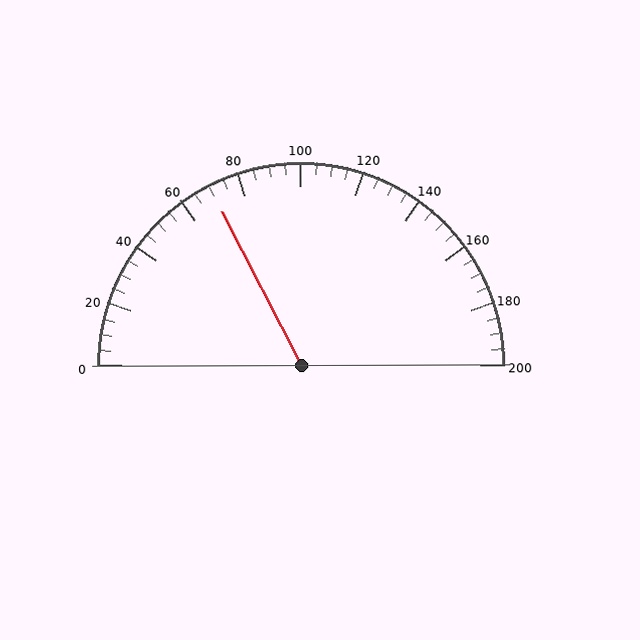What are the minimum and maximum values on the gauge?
The gauge ranges from 0 to 200.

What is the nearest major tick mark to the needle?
The nearest major tick mark is 80.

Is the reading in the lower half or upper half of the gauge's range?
The reading is in the lower half of the range (0 to 200).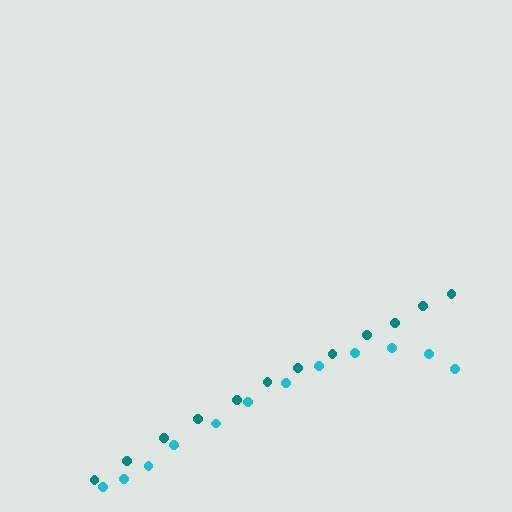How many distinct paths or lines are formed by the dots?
There are 2 distinct paths.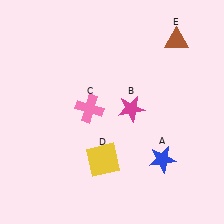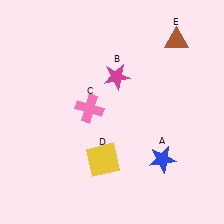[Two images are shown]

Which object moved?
The magenta star (B) moved up.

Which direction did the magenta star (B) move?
The magenta star (B) moved up.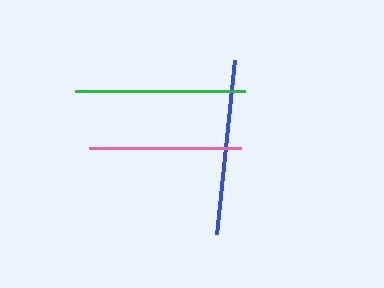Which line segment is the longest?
The blue line is the longest at approximately 175 pixels.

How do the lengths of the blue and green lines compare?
The blue and green lines are approximately the same length.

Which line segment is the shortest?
The pink line is the shortest at approximately 152 pixels.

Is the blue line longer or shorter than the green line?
The blue line is longer than the green line.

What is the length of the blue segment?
The blue segment is approximately 175 pixels long.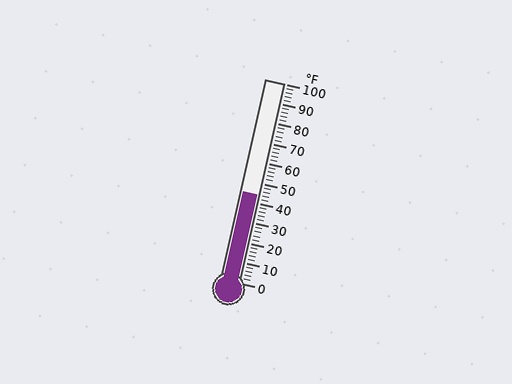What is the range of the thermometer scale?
The thermometer scale ranges from 0°F to 100°F.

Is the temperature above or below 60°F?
The temperature is below 60°F.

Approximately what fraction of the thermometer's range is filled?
The thermometer is filled to approximately 45% of its range.